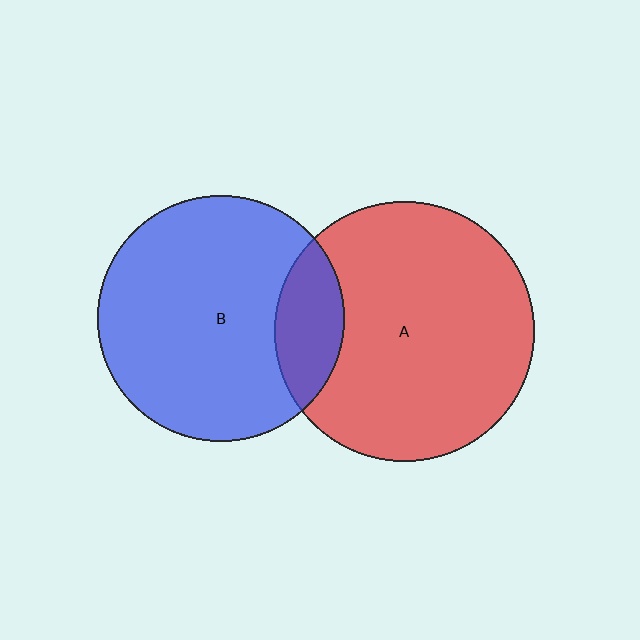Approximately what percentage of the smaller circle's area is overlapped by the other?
Approximately 15%.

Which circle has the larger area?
Circle A (red).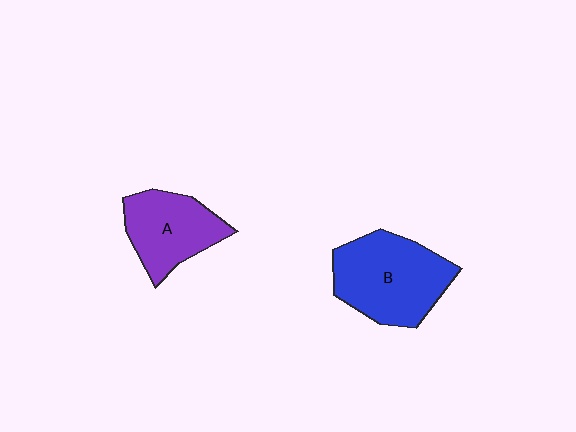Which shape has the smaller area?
Shape A (purple).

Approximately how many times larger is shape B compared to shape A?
Approximately 1.3 times.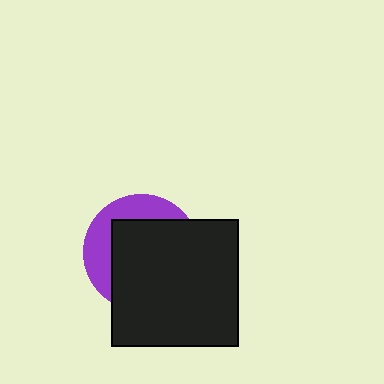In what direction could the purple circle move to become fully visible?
The purple circle could move toward the upper-left. That would shift it out from behind the black square entirely.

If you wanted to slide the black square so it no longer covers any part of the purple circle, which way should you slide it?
Slide it toward the lower-right — that is the most direct way to separate the two shapes.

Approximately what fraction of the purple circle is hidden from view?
Roughly 67% of the purple circle is hidden behind the black square.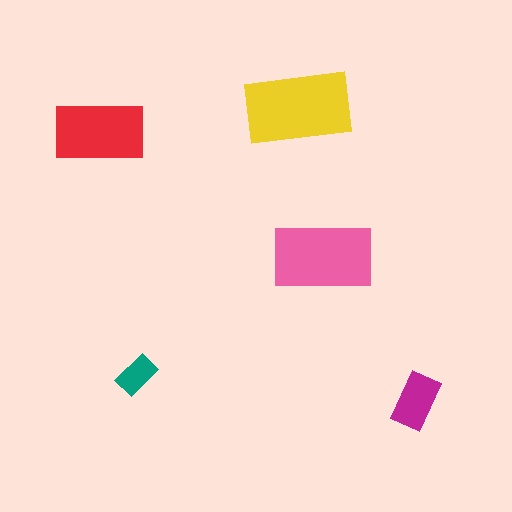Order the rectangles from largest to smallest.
the yellow one, the pink one, the red one, the magenta one, the teal one.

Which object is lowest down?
The magenta rectangle is bottommost.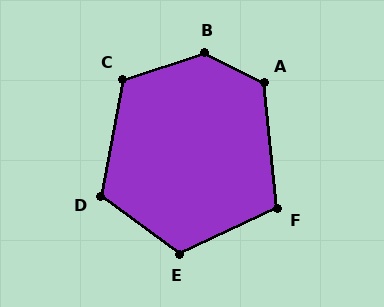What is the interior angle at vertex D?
Approximately 115 degrees (obtuse).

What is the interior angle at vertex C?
Approximately 119 degrees (obtuse).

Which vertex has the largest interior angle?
B, at approximately 136 degrees.